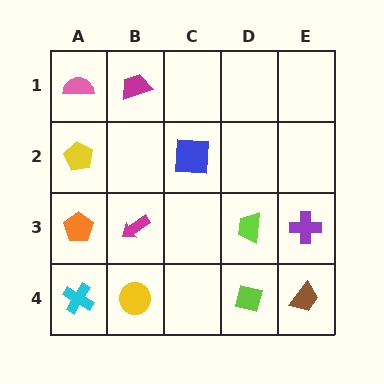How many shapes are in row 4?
4 shapes.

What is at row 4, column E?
A brown trapezoid.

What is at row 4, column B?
A yellow circle.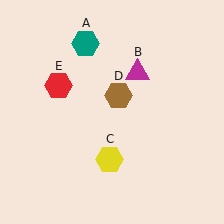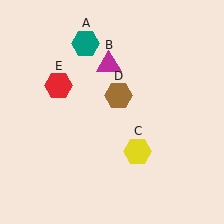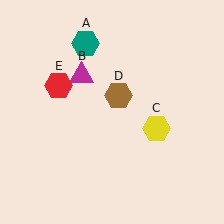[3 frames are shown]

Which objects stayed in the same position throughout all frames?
Teal hexagon (object A) and brown hexagon (object D) and red hexagon (object E) remained stationary.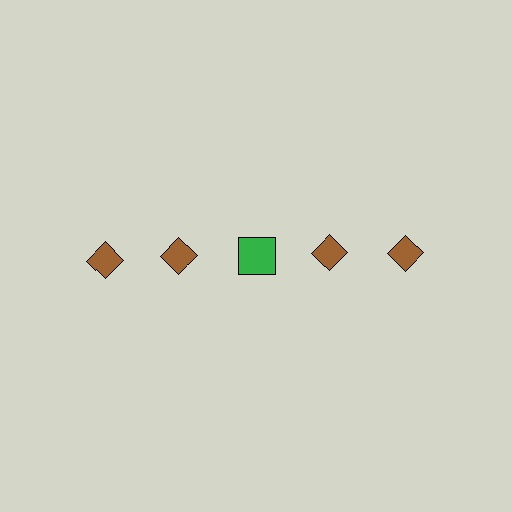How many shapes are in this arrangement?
There are 5 shapes arranged in a grid pattern.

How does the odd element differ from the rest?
It differs in both color (green instead of brown) and shape (square instead of diamond).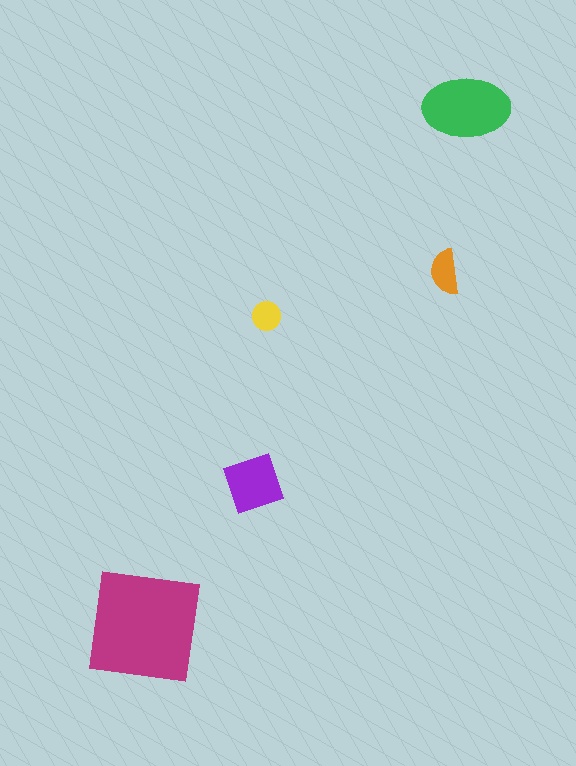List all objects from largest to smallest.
The magenta square, the green ellipse, the purple diamond, the orange semicircle, the yellow circle.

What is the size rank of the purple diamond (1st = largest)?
3rd.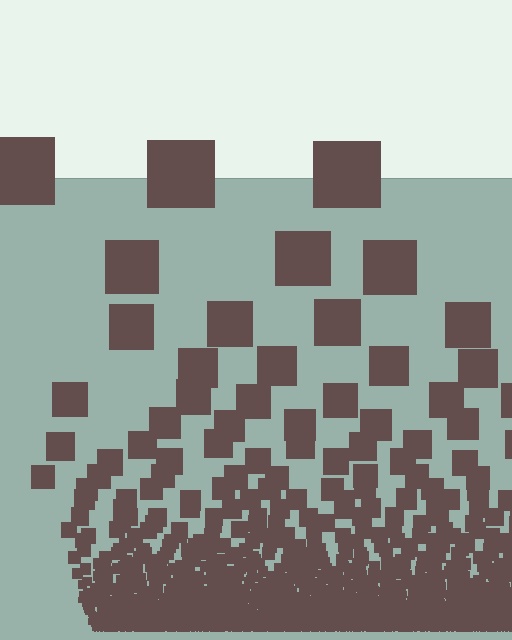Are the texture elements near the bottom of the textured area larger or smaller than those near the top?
Smaller. The gradient is inverted — elements near the bottom are smaller and denser.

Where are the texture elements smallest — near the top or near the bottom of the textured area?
Near the bottom.